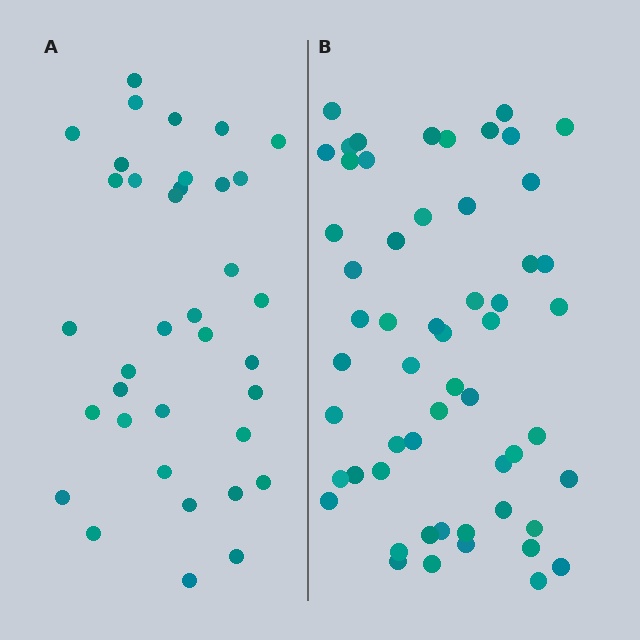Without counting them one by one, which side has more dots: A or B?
Region B (the right region) has more dots.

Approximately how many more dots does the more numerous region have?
Region B has approximately 20 more dots than region A.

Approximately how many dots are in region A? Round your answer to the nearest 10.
About 40 dots. (The exact count is 36, which rounds to 40.)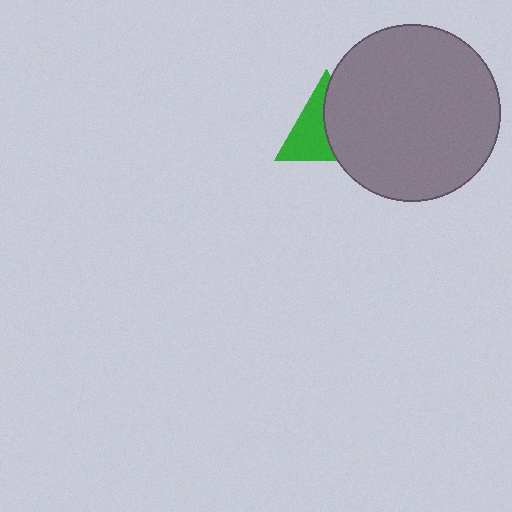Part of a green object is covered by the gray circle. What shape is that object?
It is a triangle.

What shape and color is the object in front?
The object in front is a gray circle.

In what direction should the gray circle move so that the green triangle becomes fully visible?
The gray circle should move right. That is the shortest direction to clear the overlap and leave the green triangle fully visible.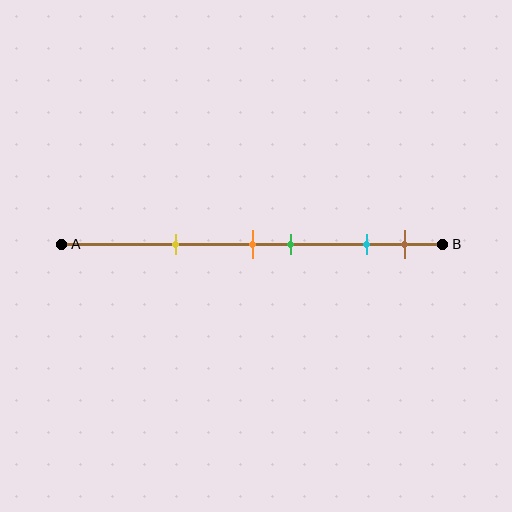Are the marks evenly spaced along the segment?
No, the marks are not evenly spaced.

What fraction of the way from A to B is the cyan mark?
The cyan mark is approximately 80% (0.8) of the way from A to B.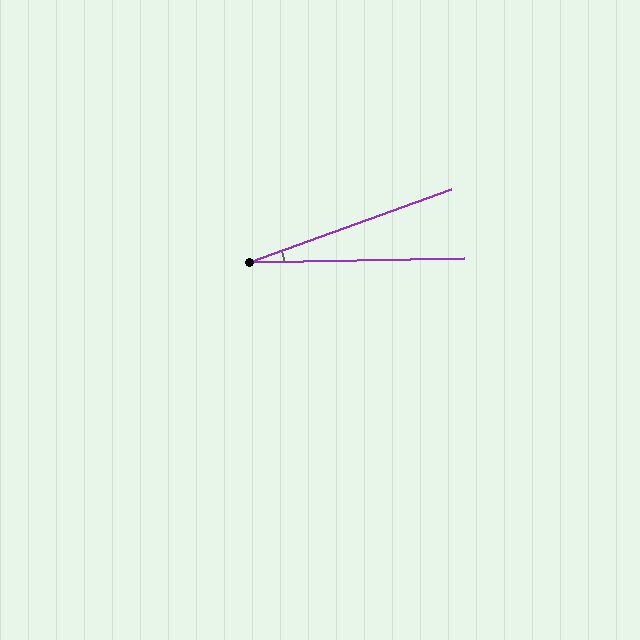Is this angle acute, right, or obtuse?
It is acute.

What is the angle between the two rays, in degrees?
Approximately 19 degrees.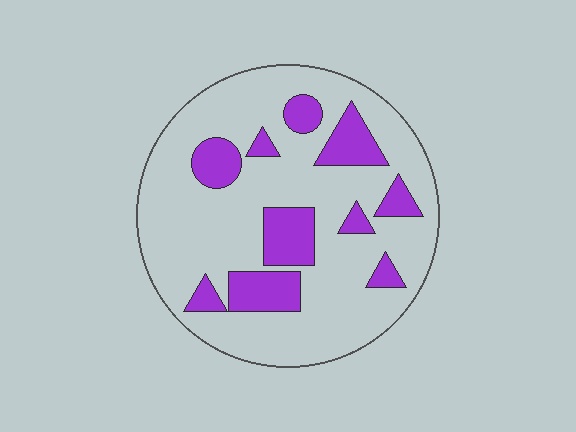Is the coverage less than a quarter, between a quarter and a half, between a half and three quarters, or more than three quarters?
Less than a quarter.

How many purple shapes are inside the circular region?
10.